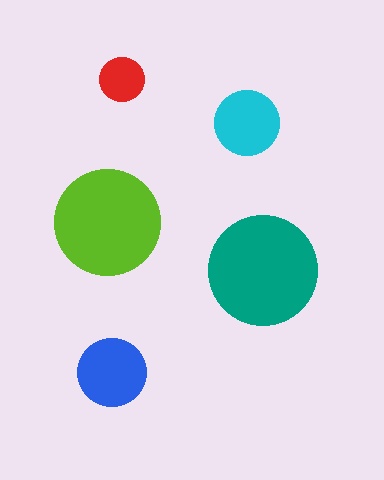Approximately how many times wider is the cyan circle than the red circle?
About 1.5 times wider.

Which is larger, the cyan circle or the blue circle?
The blue one.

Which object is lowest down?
The blue circle is bottommost.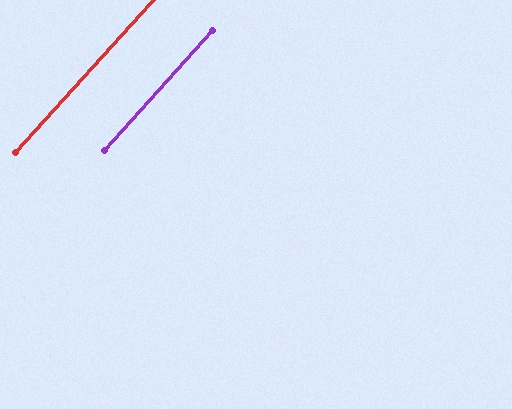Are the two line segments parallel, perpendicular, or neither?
Parallel — their directions differ by only 0.1°.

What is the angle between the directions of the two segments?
Approximately 0 degrees.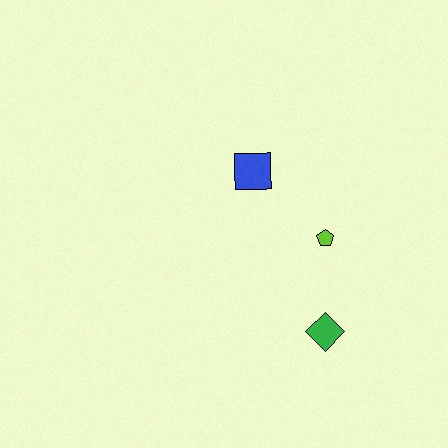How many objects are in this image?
There are 3 objects.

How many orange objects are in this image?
There are no orange objects.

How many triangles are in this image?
There are no triangles.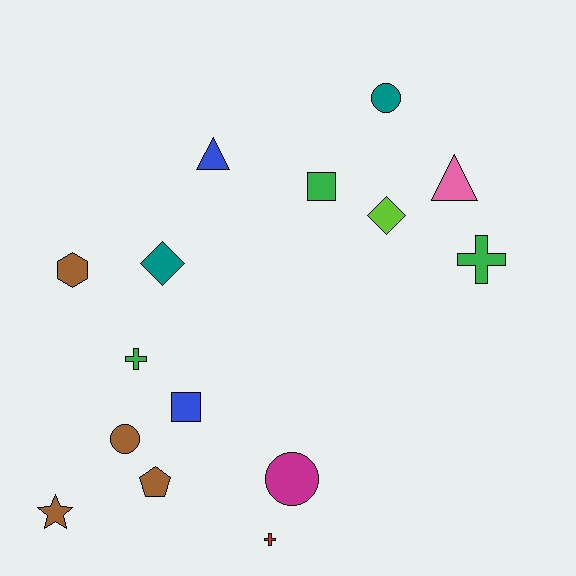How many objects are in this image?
There are 15 objects.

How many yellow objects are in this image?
There are no yellow objects.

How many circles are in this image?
There are 3 circles.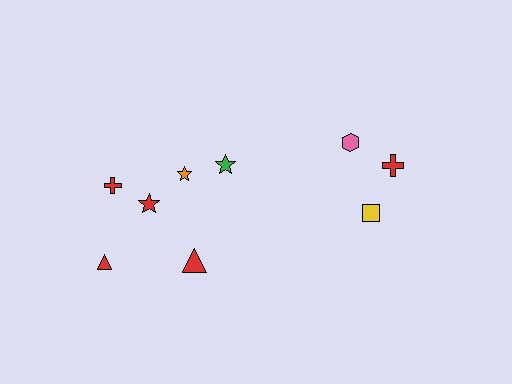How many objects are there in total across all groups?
There are 9 objects.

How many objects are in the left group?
There are 6 objects.